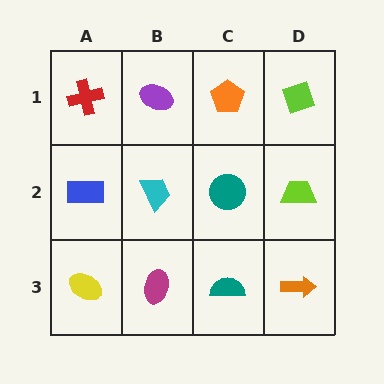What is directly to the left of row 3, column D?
A teal semicircle.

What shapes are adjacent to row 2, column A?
A red cross (row 1, column A), a yellow ellipse (row 3, column A), a cyan trapezoid (row 2, column B).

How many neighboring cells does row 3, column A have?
2.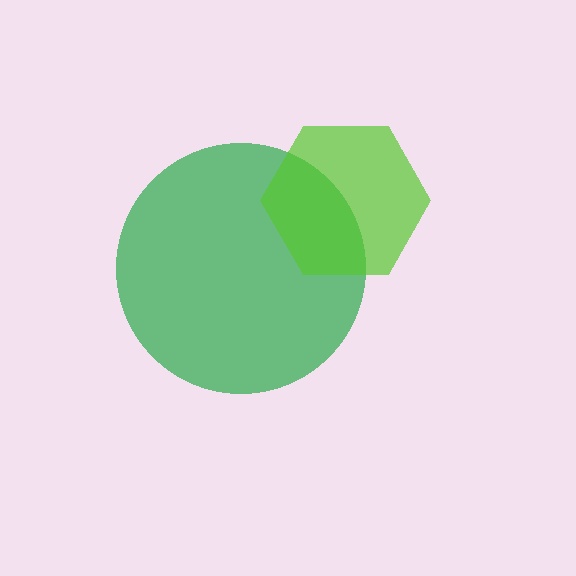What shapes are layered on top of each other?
The layered shapes are: a green circle, a lime hexagon.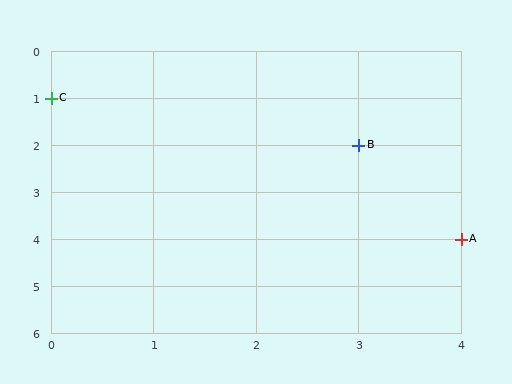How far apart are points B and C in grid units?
Points B and C are 3 columns and 1 row apart (about 3.2 grid units diagonally).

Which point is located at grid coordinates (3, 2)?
Point B is at (3, 2).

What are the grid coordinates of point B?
Point B is at grid coordinates (3, 2).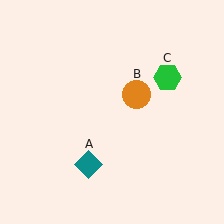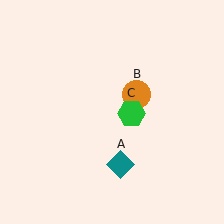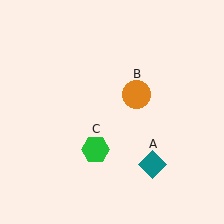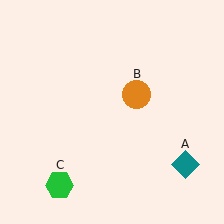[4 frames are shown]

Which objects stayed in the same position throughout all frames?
Orange circle (object B) remained stationary.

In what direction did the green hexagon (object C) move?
The green hexagon (object C) moved down and to the left.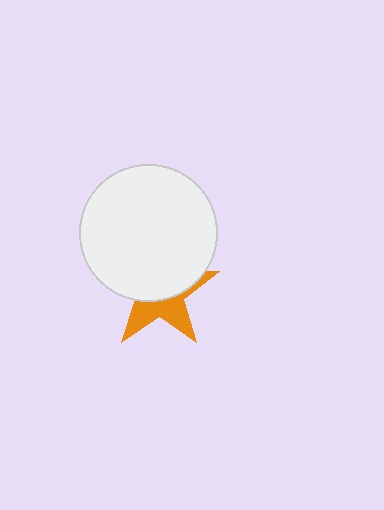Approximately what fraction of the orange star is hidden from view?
Roughly 59% of the orange star is hidden behind the white circle.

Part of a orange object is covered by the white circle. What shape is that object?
It is a star.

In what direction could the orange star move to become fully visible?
The orange star could move down. That would shift it out from behind the white circle entirely.